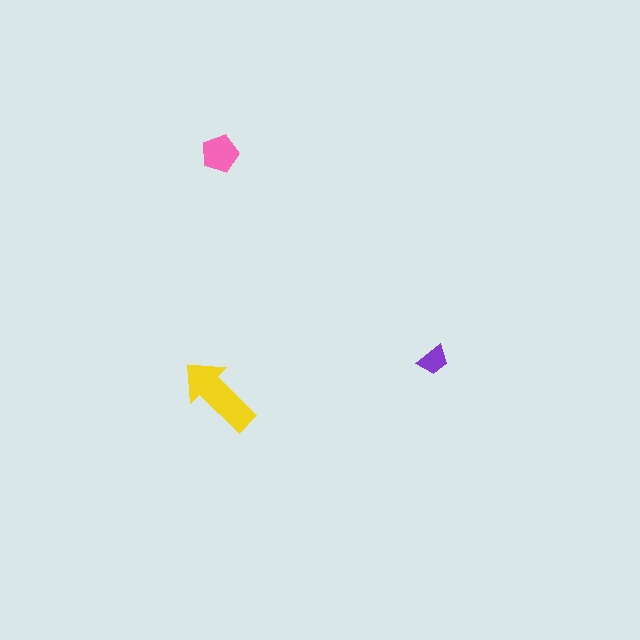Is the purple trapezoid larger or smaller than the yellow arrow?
Smaller.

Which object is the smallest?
The purple trapezoid.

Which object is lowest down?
The yellow arrow is bottommost.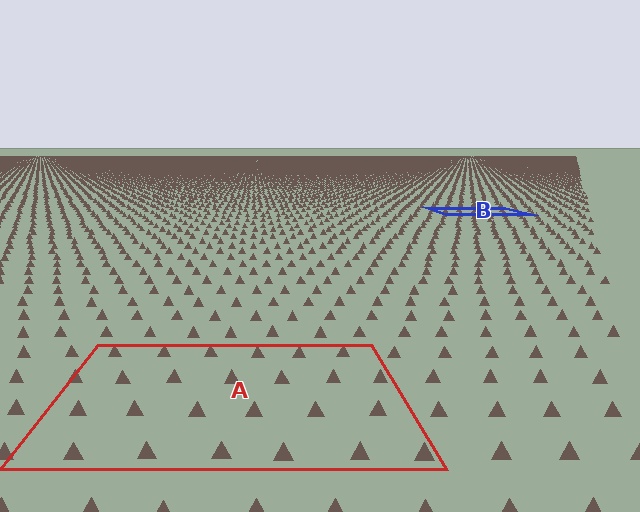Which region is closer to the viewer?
Region A is closer. The texture elements there are larger and more spread out.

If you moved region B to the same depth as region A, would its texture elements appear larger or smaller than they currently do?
They would appear larger. At a closer depth, the same texture elements are projected at a bigger on-screen size.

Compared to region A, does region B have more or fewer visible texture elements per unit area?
Region B has more texture elements per unit area — they are packed more densely because it is farther away.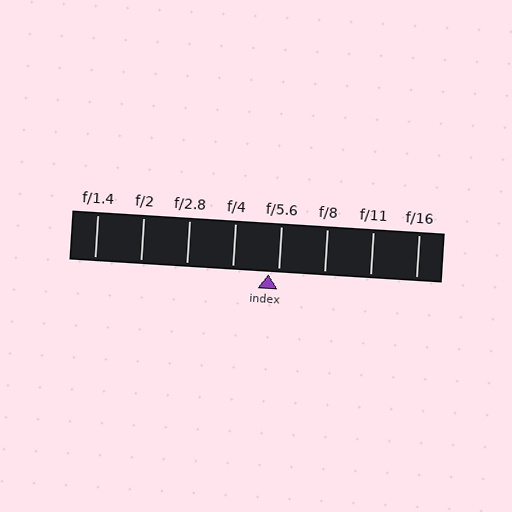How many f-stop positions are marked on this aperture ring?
There are 8 f-stop positions marked.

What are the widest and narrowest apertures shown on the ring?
The widest aperture shown is f/1.4 and the narrowest is f/16.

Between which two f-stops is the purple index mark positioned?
The index mark is between f/4 and f/5.6.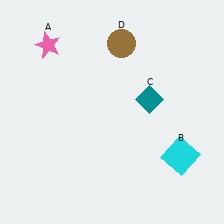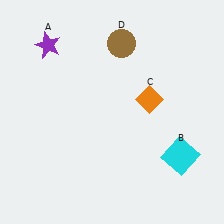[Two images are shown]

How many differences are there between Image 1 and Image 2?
There are 2 differences between the two images.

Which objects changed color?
A changed from pink to purple. C changed from teal to orange.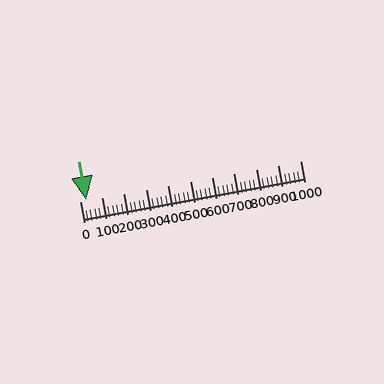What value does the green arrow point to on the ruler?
The green arrow points to approximately 31.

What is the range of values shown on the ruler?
The ruler shows values from 0 to 1000.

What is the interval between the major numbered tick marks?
The major tick marks are spaced 100 units apart.